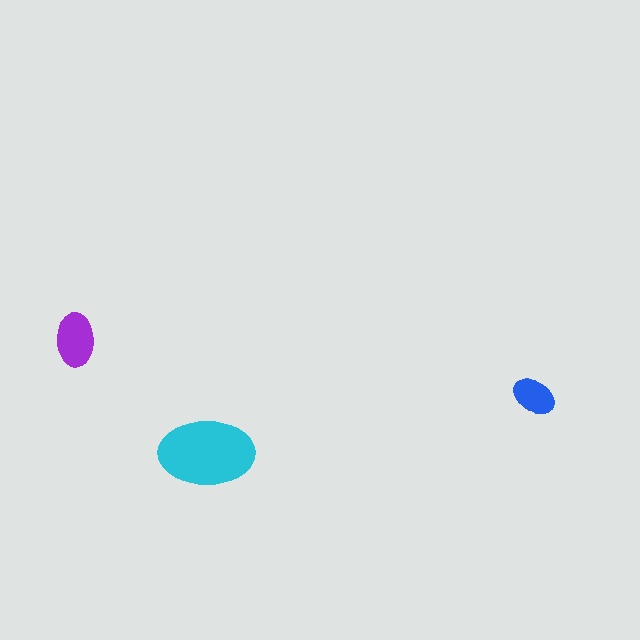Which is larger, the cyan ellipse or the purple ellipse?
The cyan one.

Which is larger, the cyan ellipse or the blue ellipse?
The cyan one.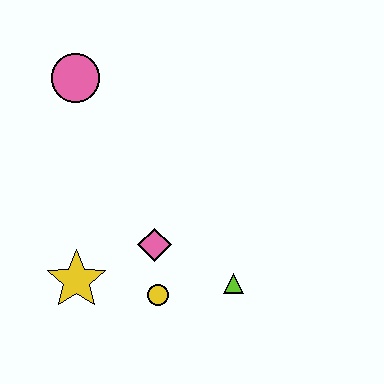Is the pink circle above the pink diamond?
Yes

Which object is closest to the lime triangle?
The yellow circle is closest to the lime triangle.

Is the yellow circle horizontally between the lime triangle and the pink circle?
Yes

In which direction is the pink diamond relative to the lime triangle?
The pink diamond is to the left of the lime triangle.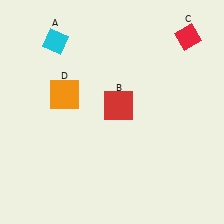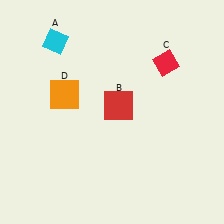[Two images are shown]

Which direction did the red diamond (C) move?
The red diamond (C) moved down.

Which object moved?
The red diamond (C) moved down.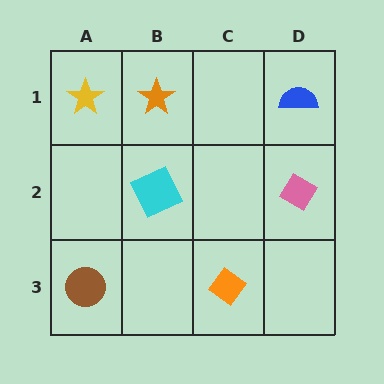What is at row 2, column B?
A cyan square.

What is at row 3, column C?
An orange diamond.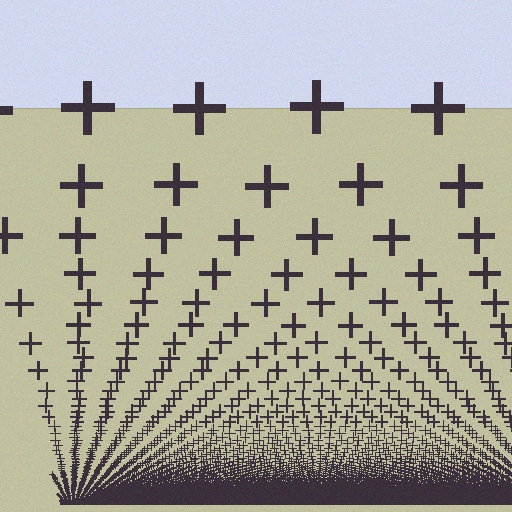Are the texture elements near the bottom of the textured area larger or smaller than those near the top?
Smaller. The gradient is inverted — elements near the bottom are smaller and denser.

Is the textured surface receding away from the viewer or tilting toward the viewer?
The surface appears to tilt toward the viewer. Texture elements get larger and sparser toward the top.